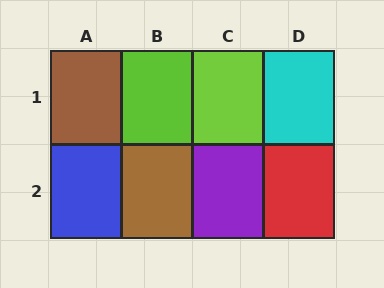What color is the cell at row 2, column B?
Brown.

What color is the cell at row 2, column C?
Purple.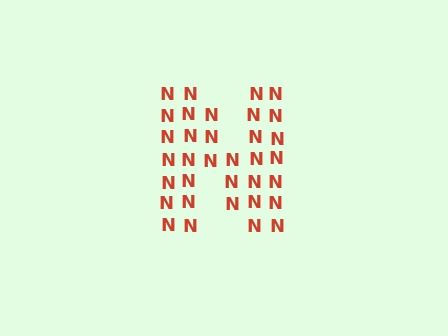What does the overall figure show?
The overall figure shows the letter N.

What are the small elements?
The small elements are letter N's.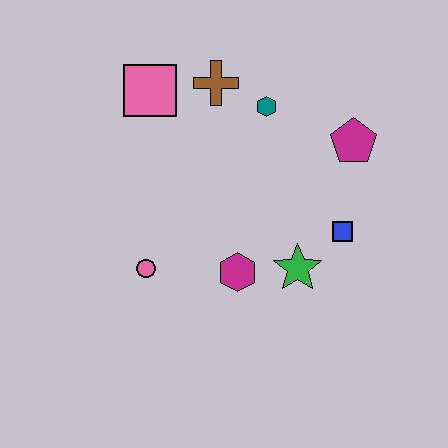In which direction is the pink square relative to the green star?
The pink square is above the green star.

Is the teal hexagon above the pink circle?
Yes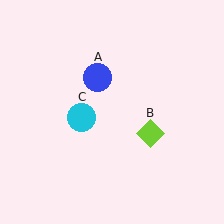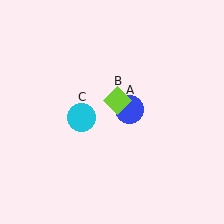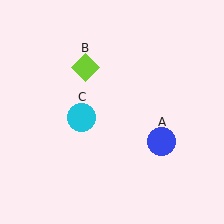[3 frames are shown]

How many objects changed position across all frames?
2 objects changed position: blue circle (object A), lime diamond (object B).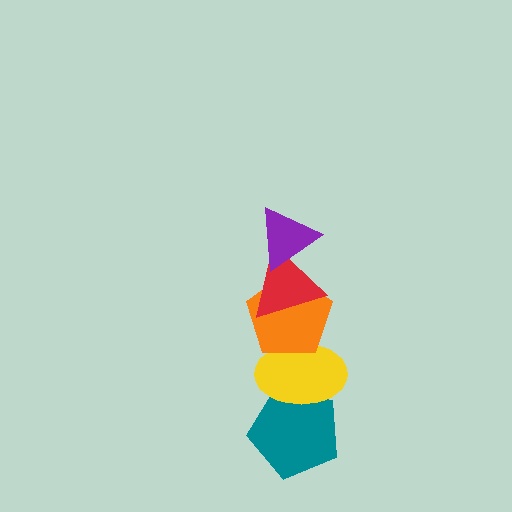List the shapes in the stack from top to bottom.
From top to bottom: the purple triangle, the red triangle, the orange pentagon, the yellow ellipse, the teal pentagon.